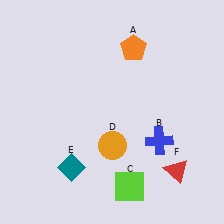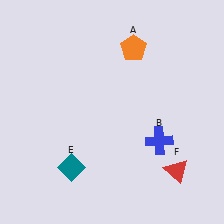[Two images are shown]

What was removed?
The lime square (C), the orange circle (D) were removed in Image 2.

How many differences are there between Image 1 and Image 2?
There are 2 differences between the two images.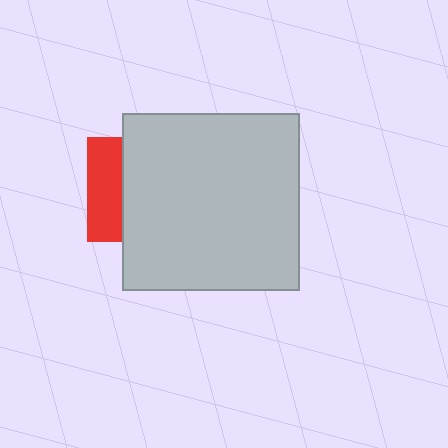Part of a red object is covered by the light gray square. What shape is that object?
It is a square.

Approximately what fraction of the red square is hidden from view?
Roughly 67% of the red square is hidden behind the light gray square.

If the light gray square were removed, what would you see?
You would see the complete red square.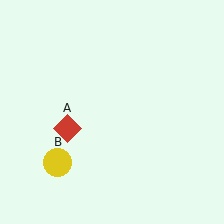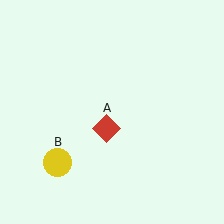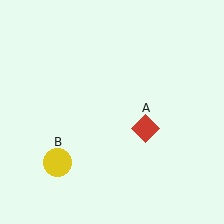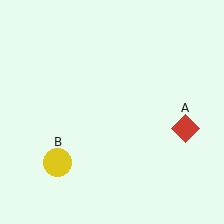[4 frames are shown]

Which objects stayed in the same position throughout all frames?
Yellow circle (object B) remained stationary.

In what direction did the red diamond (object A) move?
The red diamond (object A) moved right.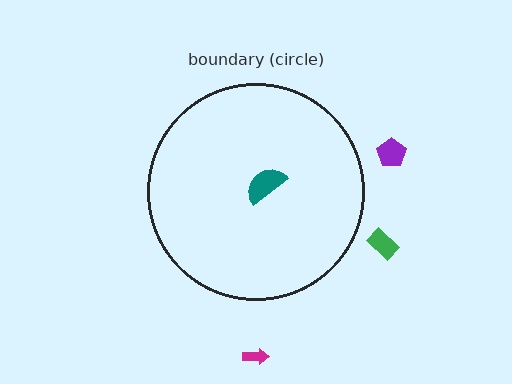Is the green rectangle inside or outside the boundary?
Outside.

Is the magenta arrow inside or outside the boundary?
Outside.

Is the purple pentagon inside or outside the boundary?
Outside.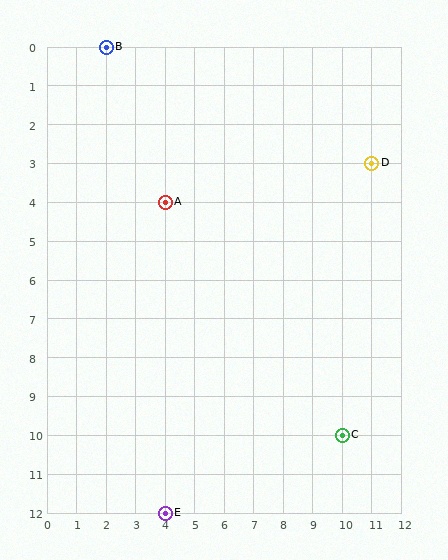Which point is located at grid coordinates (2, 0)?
Point B is at (2, 0).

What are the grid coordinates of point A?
Point A is at grid coordinates (4, 4).